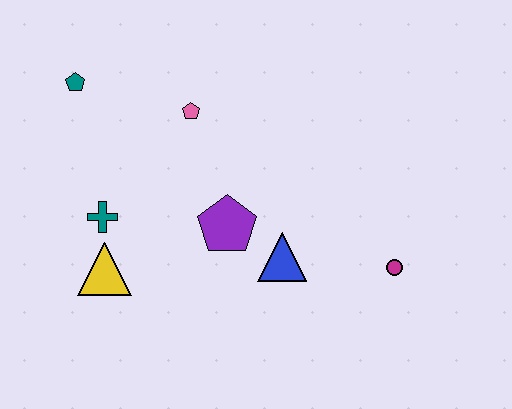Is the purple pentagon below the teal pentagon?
Yes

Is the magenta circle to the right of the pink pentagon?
Yes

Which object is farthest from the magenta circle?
The teal pentagon is farthest from the magenta circle.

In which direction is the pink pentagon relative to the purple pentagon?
The pink pentagon is above the purple pentagon.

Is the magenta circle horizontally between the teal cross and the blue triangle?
No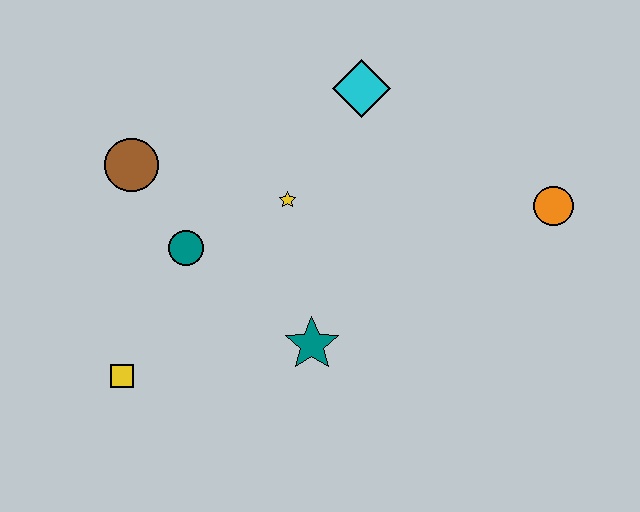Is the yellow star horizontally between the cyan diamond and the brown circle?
Yes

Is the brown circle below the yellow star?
No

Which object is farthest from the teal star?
The orange circle is farthest from the teal star.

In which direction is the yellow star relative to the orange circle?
The yellow star is to the left of the orange circle.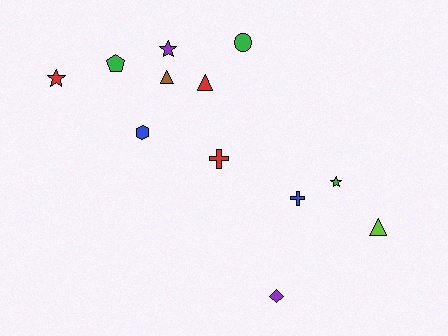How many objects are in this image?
There are 12 objects.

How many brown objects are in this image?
There is 1 brown object.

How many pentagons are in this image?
There is 1 pentagon.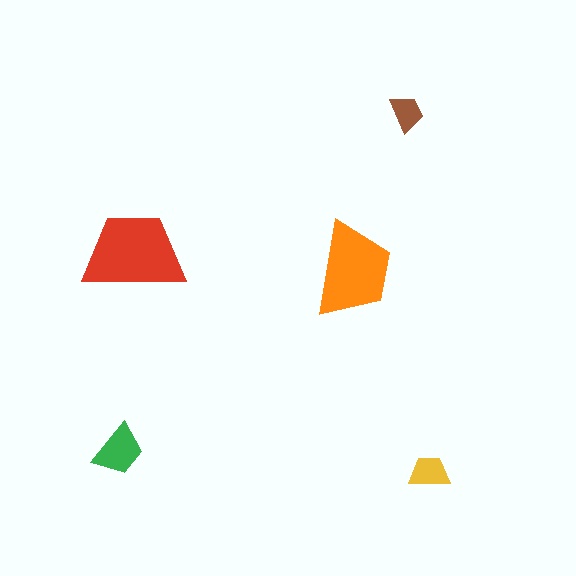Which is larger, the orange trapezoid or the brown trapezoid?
The orange one.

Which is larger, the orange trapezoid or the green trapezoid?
The orange one.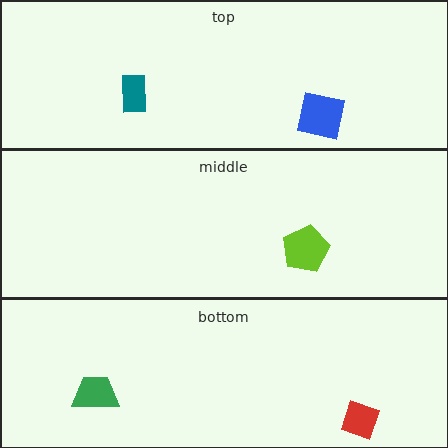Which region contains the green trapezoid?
The bottom region.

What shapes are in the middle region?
The lime pentagon.